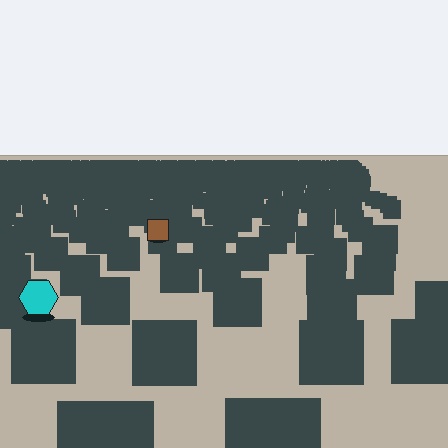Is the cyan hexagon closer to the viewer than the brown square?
Yes. The cyan hexagon is closer — you can tell from the texture gradient: the ground texture is coarser near it.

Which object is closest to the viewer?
The cyan hexagon is closest. The texture marks near it are larger and more spread out.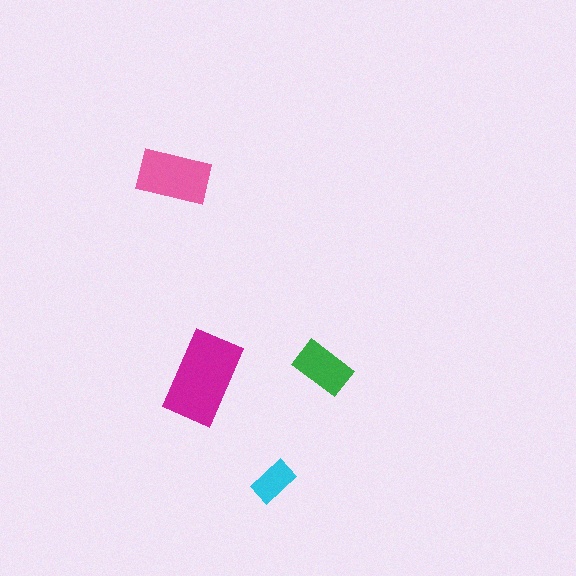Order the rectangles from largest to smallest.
the magenta one, the pink one, the green one, the cyan one.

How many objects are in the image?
There are 4 objects in the image.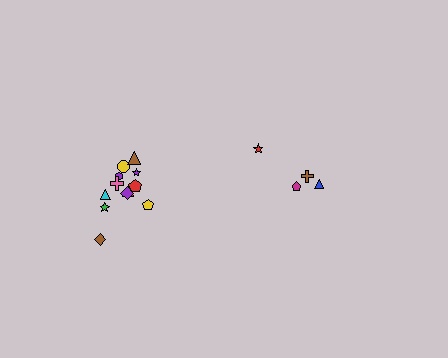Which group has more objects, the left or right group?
The left group.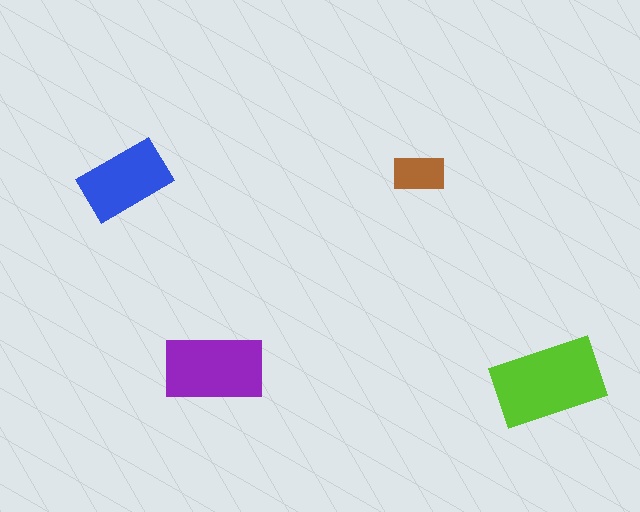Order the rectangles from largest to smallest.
the lime one, the purple one, the blue one, the brown one.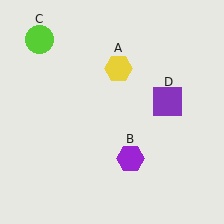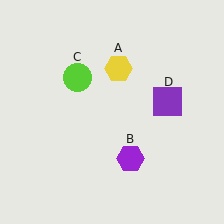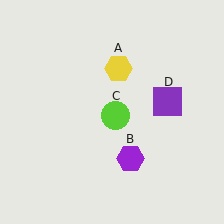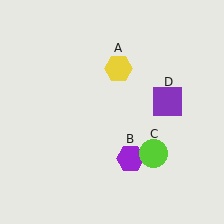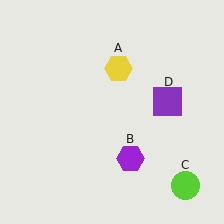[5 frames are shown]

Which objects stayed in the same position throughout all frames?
Yellow hexagon (object A) and purple hexagon (object B) and purple square (object D) remained stationary.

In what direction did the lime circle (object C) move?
The lime circle (object C) moved down and to the right.